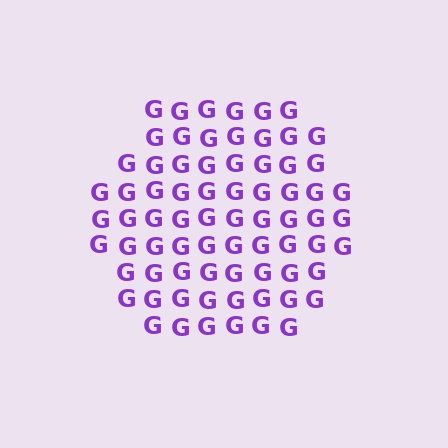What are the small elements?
The small elements are letter G's.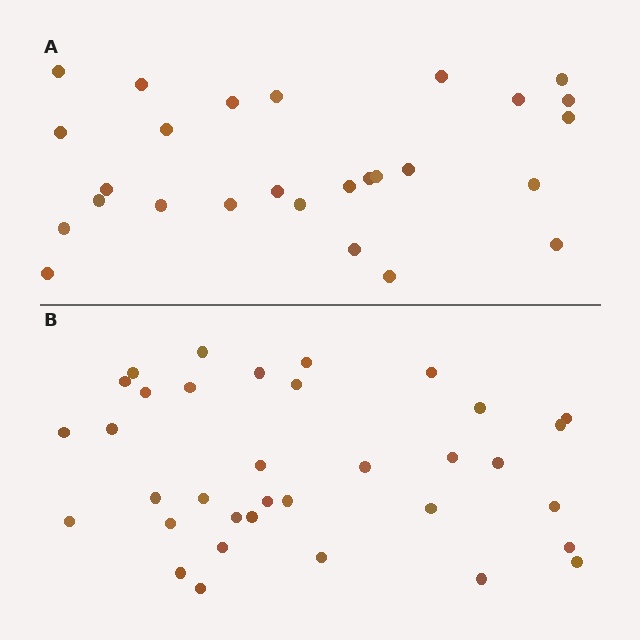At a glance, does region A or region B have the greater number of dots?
Region B (the bottom region) has more dots.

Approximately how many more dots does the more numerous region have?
Region B has roughly 8 or so more dots than region A.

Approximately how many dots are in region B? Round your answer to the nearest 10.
About 40 dots. (The exact count is 35, which rounds to 40.)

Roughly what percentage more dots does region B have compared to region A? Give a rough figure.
About 30% more.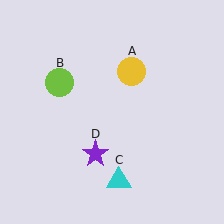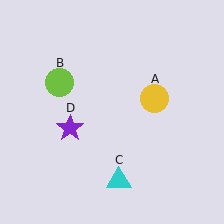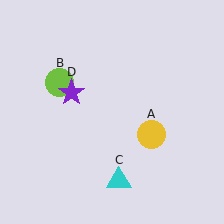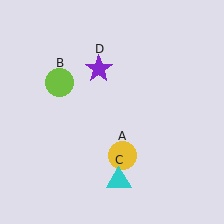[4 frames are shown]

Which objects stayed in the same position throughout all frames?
Lime circle (object B) and cyan triangle (object C) remained stationary.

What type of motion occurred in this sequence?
The yellow circle (object A), purple star (object D) rotated clockwise around the center of the scene.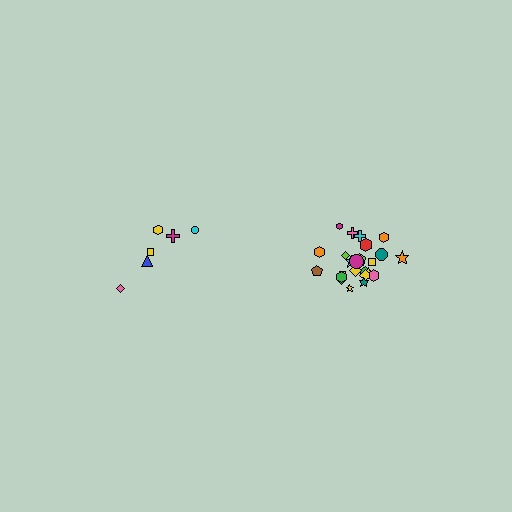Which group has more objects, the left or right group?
The right group.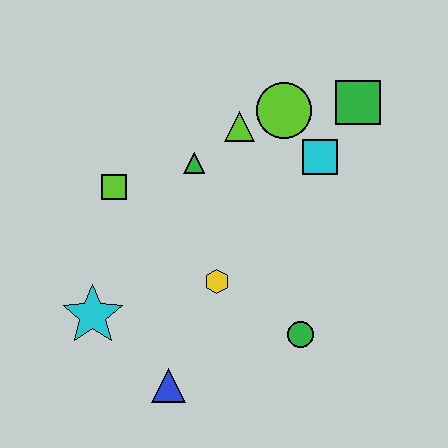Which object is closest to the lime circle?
The lime triangle is closest to the lime circle.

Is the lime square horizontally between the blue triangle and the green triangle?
No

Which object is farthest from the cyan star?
The green square is farthest from the cyan star.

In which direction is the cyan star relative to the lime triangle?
The cyan star is below the lime triangle.